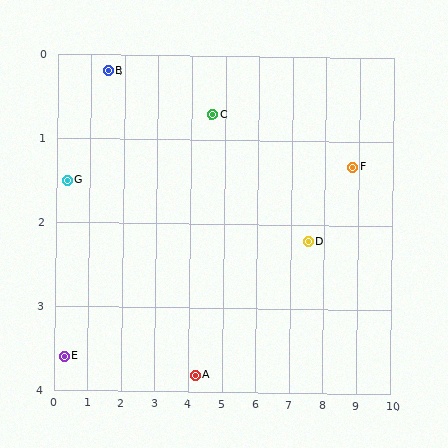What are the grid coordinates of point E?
Point E is at approximately (0.3, 3.6).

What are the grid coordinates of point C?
Point C is at approximately (4.6, 0.7).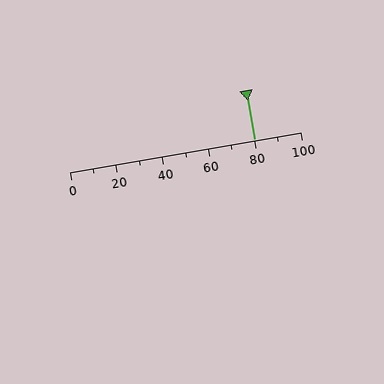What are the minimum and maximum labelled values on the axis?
The axis runs from 0 to 100.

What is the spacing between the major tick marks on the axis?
The major ticks are spaced 20 apart.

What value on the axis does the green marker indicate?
The marker indicates approximately 80.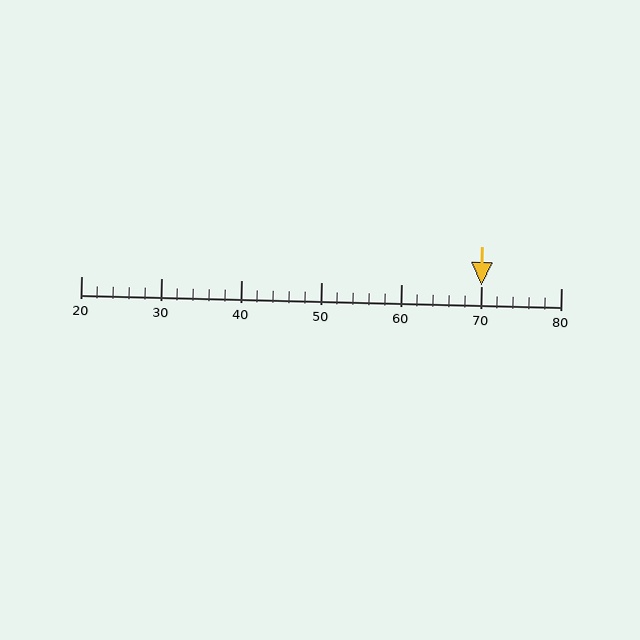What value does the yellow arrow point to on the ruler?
The yellow arrow points to approximately 70.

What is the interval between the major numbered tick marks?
The major tick marks are spaced 10 units apart.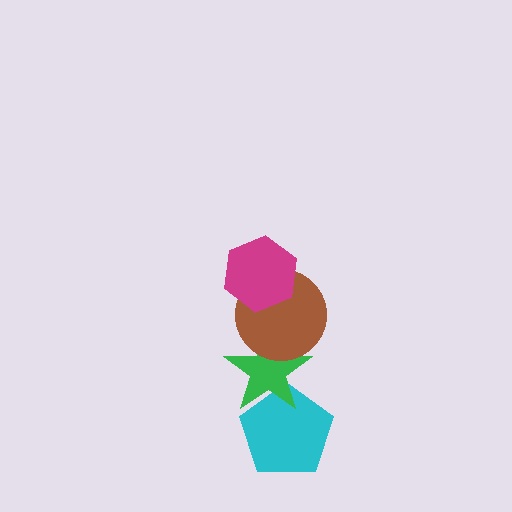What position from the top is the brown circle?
The brown circle is 2nd from the top.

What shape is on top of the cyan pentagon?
The green star is on top of the cyan pentagon.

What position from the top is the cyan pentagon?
The cyan pentagon is 4th from the top.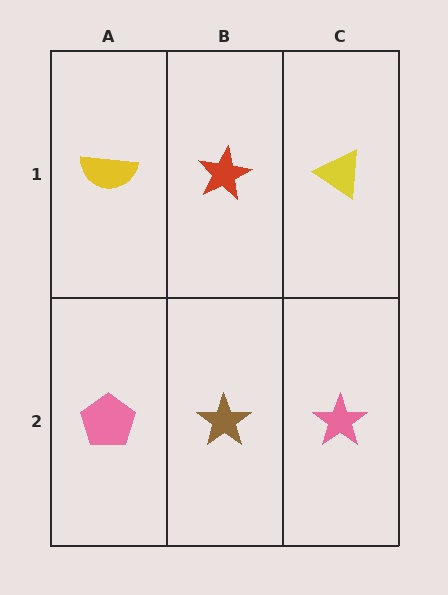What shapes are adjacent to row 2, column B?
A red star (row 1, column B), a pink pentagon (row 2, column A), a pink star (row 2, column C).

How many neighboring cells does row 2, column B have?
3.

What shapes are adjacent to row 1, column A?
A pink pentagon (row 2, column A), a red star (row 1, column B).